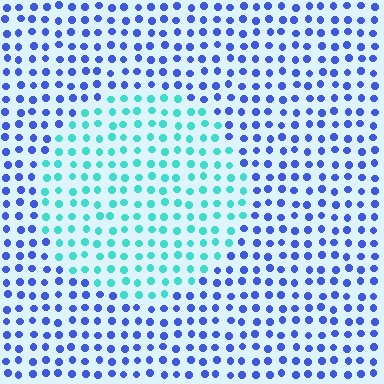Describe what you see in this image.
The image is filled with small blue elements in a uniform arrangement. A circle-shaped region is visible where the elements are tinted to a slightly different hue, forming a subtle color boundary.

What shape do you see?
I see a circle.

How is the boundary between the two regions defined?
The boundary is defined purely by a slight shift in hue (about 57 degrees). Spacing, size, and orientation are identical on both sides.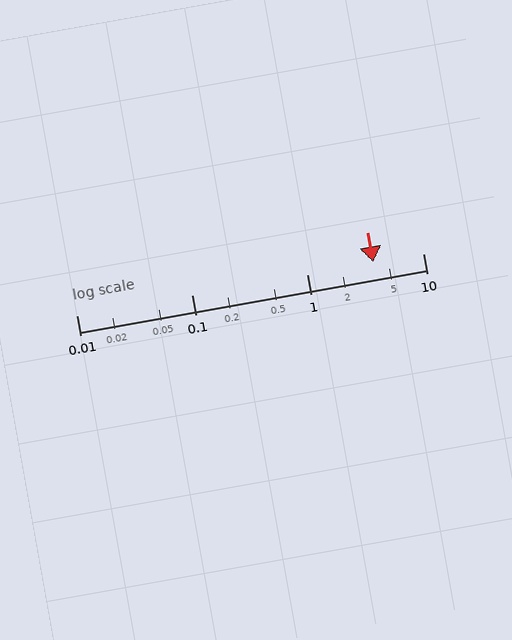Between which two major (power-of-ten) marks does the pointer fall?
The pointer is between 1 and 10.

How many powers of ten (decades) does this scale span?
The scale spans 3 decades, from 0.01 to 10.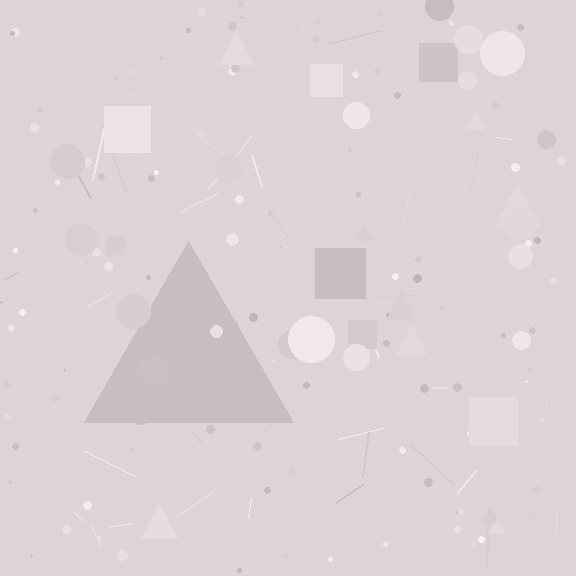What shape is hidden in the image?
A triangle is hidden in the image.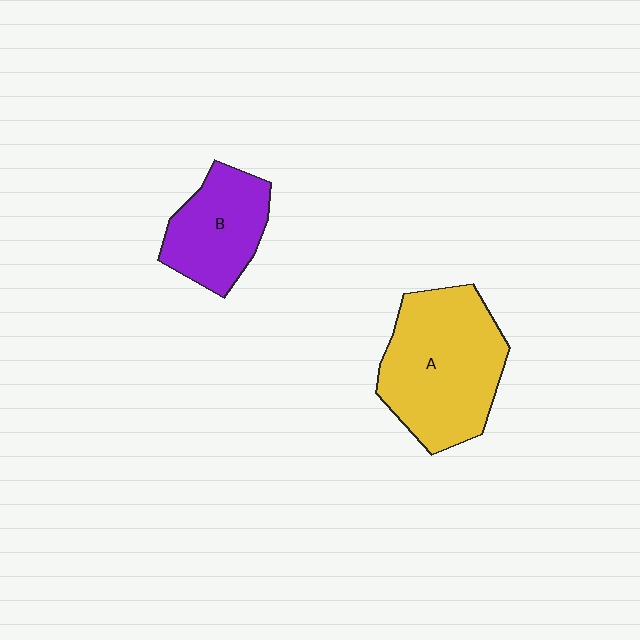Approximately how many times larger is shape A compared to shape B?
Approximately 1.7 times.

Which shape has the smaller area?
Shape B (purple).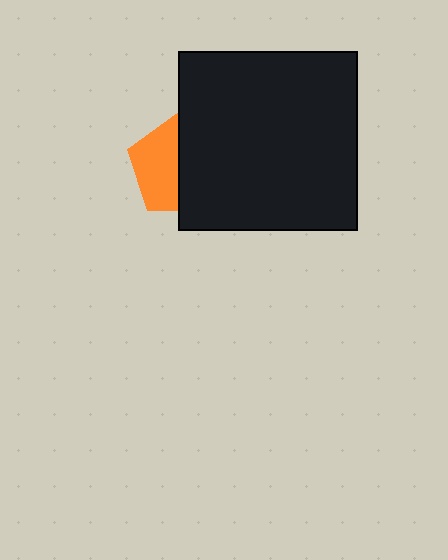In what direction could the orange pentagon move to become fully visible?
The orange pentagon could move left. That would shift it out from behind the black square entirely.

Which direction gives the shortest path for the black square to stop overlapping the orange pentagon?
Moving right gives the shortest separation.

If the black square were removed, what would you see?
You would see the complete orange pentagon.